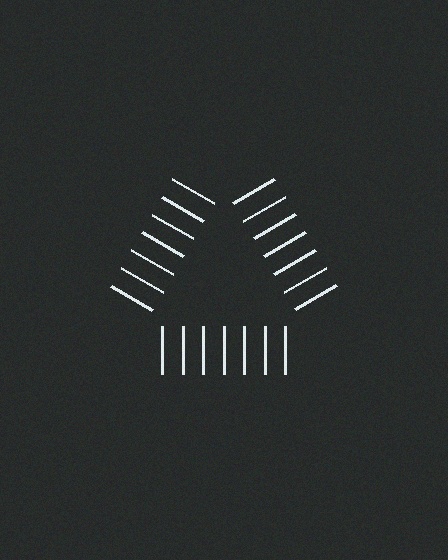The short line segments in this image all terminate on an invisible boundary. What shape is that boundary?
An illusory triangle — the line segments terminate on its edges but no continuous stroke is drawn.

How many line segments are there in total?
21 — 7 along each of the 3 edges.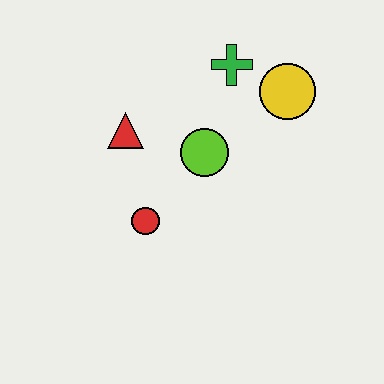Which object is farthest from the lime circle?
The yellow circle is farthest from the lime circle.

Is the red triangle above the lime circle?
Yes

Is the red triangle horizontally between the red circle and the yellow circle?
No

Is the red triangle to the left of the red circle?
Yes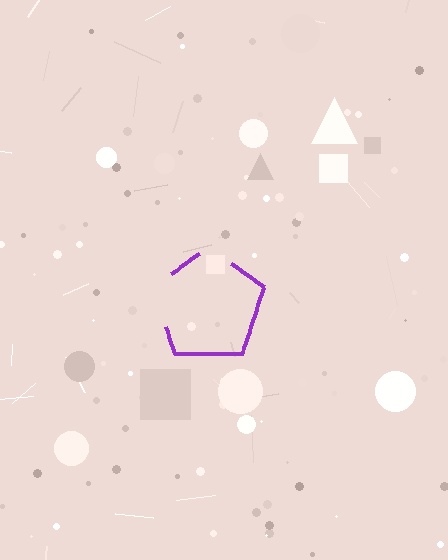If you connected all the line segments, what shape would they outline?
They would outline a pentagon.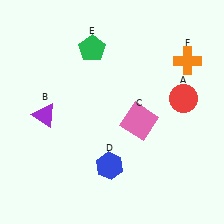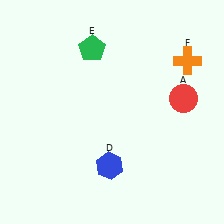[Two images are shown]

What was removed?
The purple triangle (B), the pink square (C) were removed in Image 2.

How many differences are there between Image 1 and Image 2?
There are 2 differences between the two images.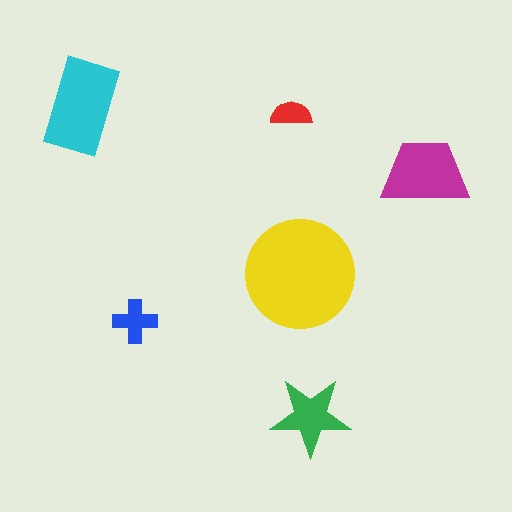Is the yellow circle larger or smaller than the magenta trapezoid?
Larger.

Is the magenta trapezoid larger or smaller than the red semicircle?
Larger.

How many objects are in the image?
There are 6 objects in the image.